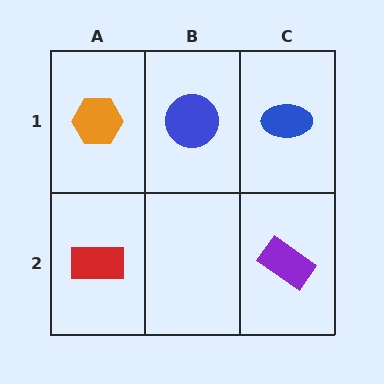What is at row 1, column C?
A blue ellipse.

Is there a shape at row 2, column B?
No, that cell is empty.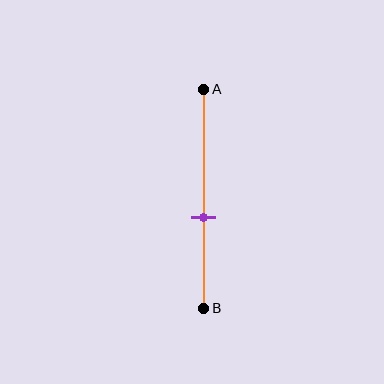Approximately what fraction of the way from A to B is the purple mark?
The purple mark is approximately 60% of the way from A to B.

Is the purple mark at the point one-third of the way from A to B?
No, the mark is at about 60% from A, not at the 33% one-third point.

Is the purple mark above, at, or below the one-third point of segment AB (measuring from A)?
The purple mark is below the one-third point of segment AB.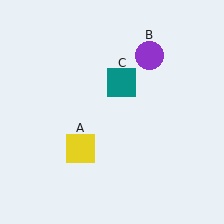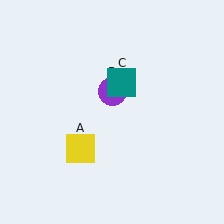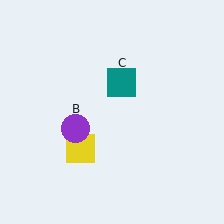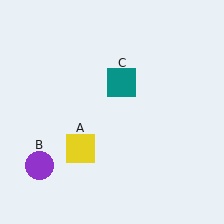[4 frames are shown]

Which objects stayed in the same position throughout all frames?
Yellow square (object A) and teal square (object C) remained stationary.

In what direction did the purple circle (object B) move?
The purple circle (object B) moved down and to the left.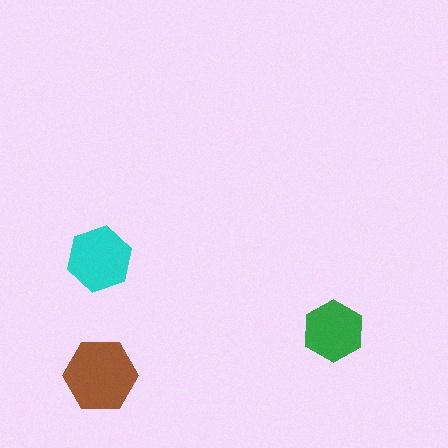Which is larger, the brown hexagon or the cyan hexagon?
The brown one.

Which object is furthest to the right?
The green hexagon is rightmost.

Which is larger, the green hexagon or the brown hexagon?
The brown one.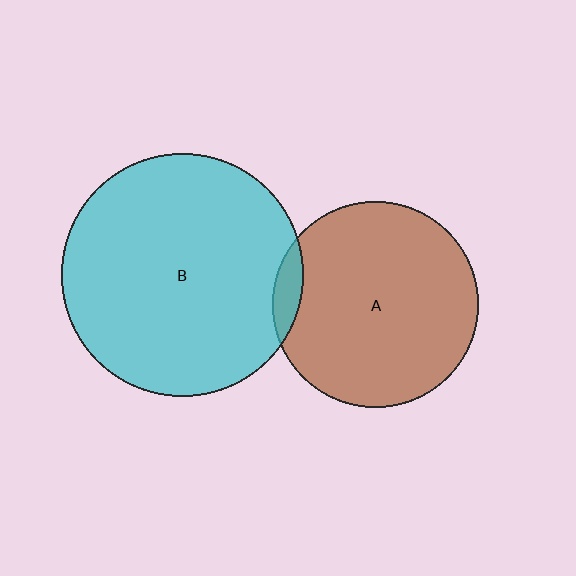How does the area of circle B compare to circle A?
Approximately 1.4 times.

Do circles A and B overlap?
Yes.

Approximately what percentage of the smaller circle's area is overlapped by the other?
Approximately 5%.